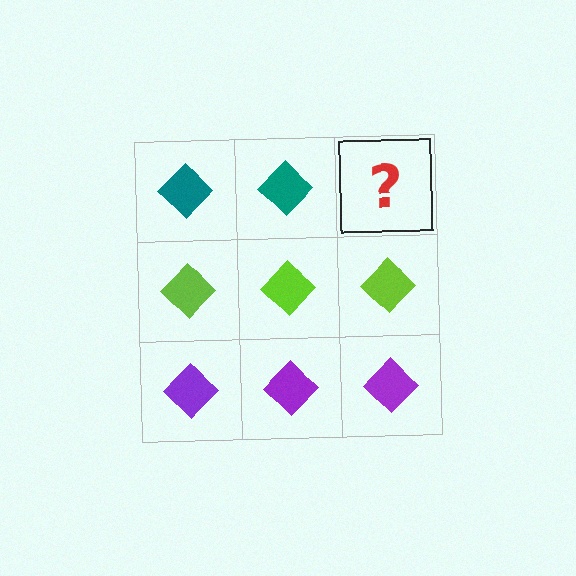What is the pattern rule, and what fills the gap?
The rule is that each row has a consistent color. The gap should be filled with a teal diamond.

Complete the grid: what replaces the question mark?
The question mark should be replaced with a teal diamond.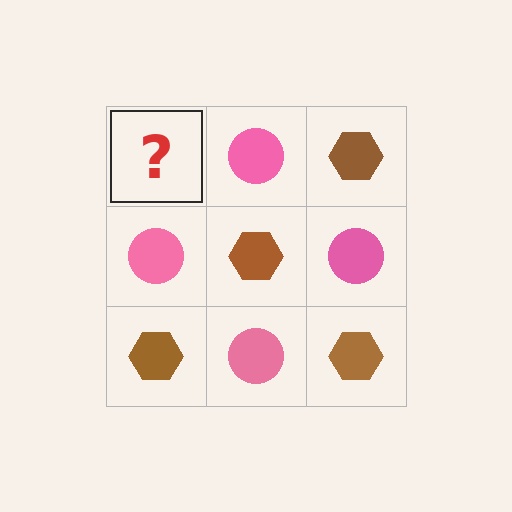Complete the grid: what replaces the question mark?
The question mark should be replaced with a brown hexagon.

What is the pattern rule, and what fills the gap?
The rule is that it alternates brown hexagon and pink circle in a checkerboard pattern. The gap should be filled with a brown hexagon.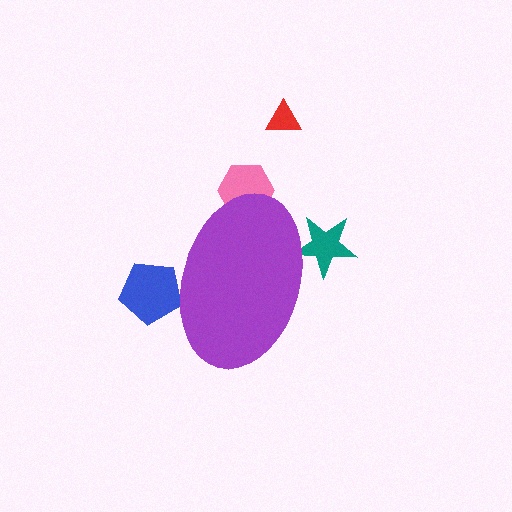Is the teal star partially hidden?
Yes, the teal star is partially hidden behind the purple ellipse.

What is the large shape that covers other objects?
A purple ellipse.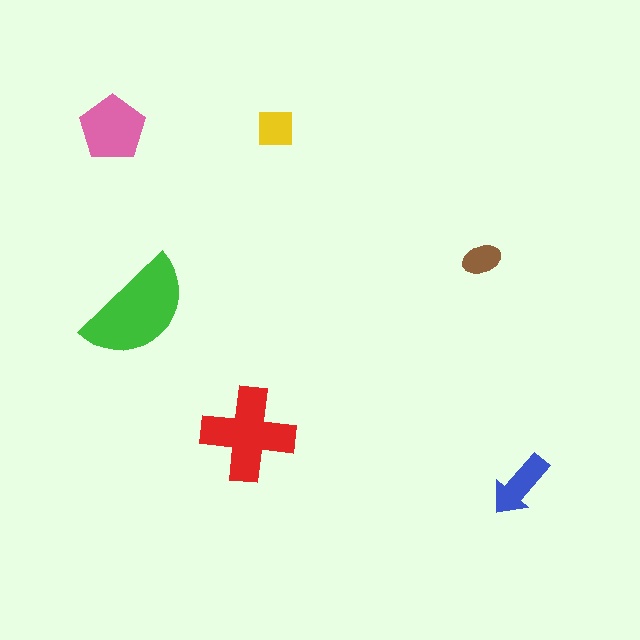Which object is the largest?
The green semicircle.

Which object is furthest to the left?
The pink pentagon is leftmost.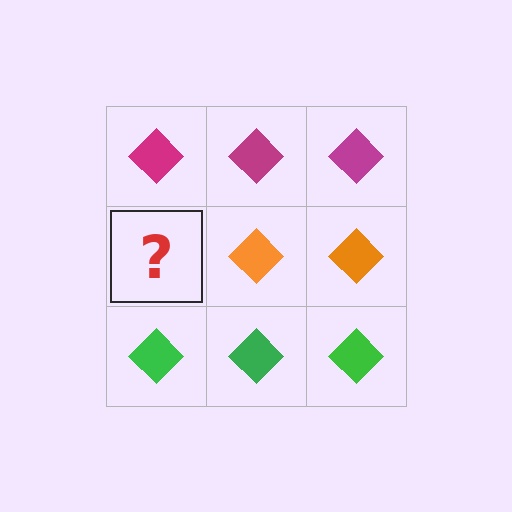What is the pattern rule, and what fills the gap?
The rule is that each row has a consistent color. The gap should be filled with an orange diamond.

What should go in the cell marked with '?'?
The missing cell should contain an orange diamond.